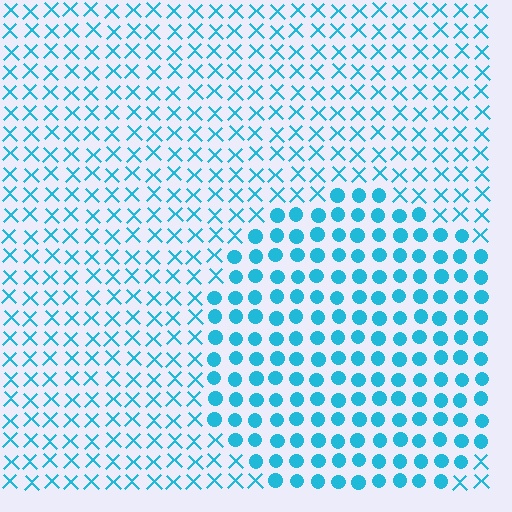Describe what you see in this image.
The image is filled with small cyan elements arranged in a uniform grid. A circle-shaped region contains circles, while the surrounding area contains X marks. The boundary is defined purely by the change in element shape.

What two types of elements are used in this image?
The image uses circles inside the circle region and X marks outside it.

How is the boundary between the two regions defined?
The boundary is defined by a change in element shape: circles inside vs. X marks outside. All elements share the same color and spacing.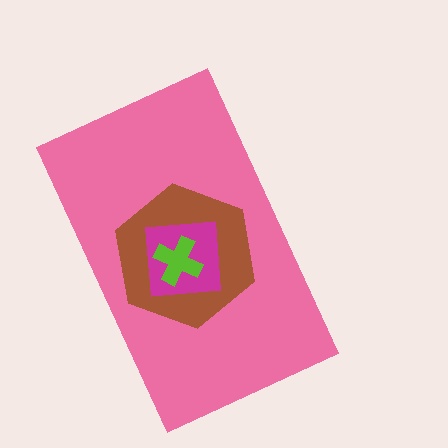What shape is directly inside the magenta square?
The lime cross.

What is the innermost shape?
The lime cross.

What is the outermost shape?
The pink rectangle.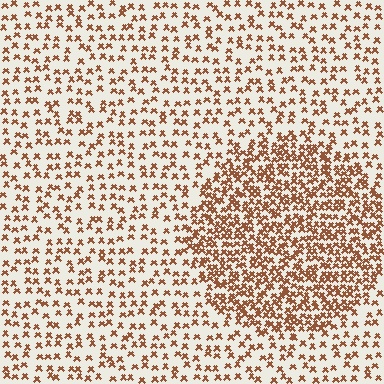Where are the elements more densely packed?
The elements are more densely packed inside the circle boundary.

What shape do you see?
I see a circle.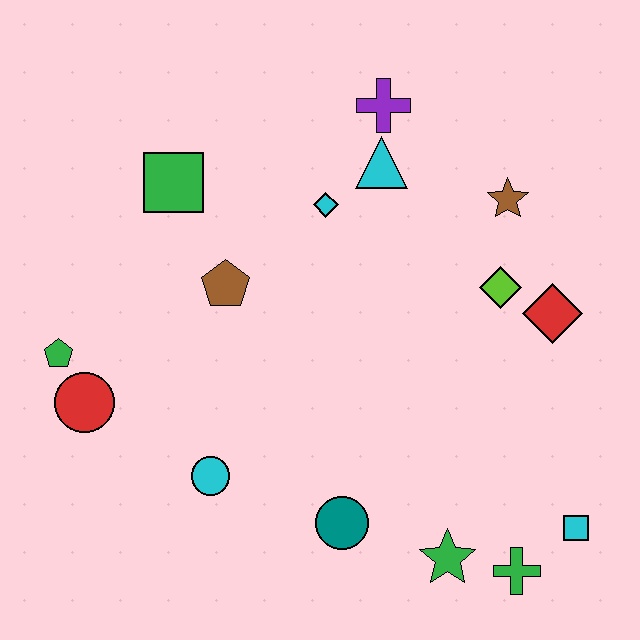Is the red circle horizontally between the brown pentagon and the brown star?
No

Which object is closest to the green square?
The brown pentagon is closest to the green square.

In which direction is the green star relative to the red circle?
The green star is to the right of the red circle.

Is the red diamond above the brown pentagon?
No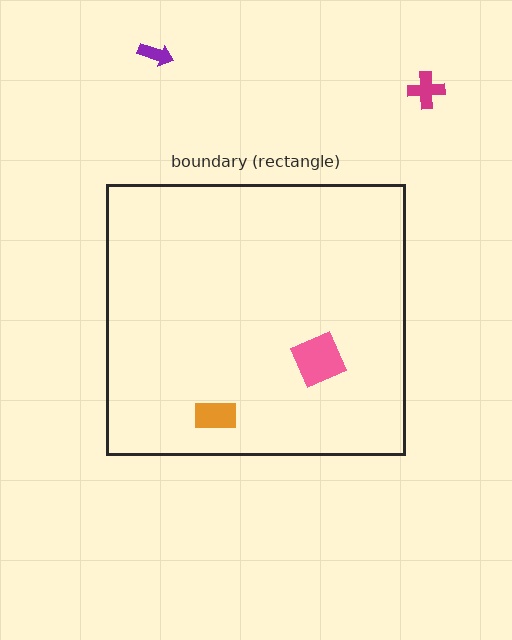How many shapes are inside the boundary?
2 inside, 2 outside.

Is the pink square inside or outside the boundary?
Inside.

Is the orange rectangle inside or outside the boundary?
Inside.